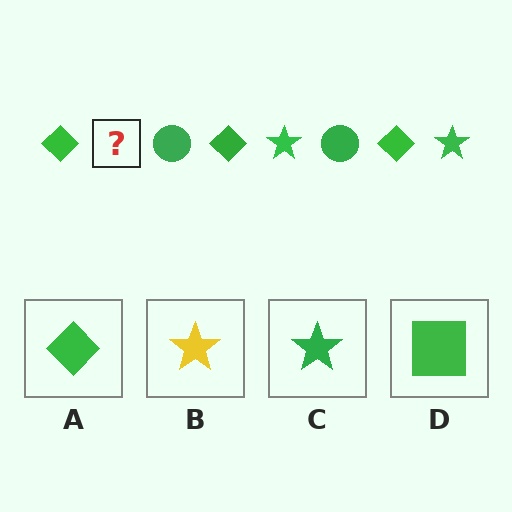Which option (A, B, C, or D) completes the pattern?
C.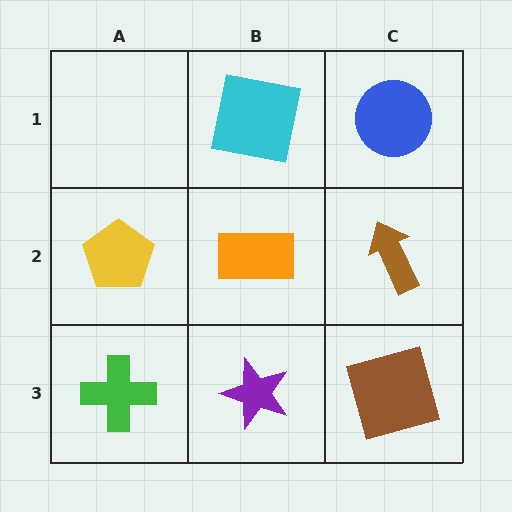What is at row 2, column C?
A brown arrow.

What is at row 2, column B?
An orange rectangle.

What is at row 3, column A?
A green cross.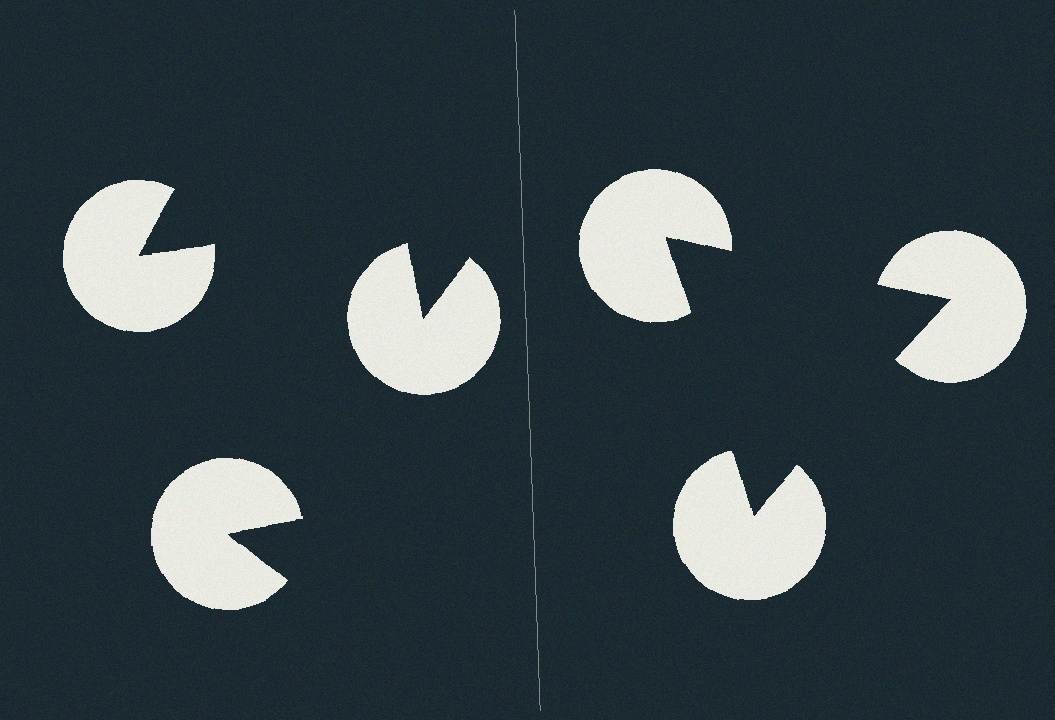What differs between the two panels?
The pac-man discs are positioned identically on both sides; only the wedge orientations differ. On the right they align to a triangle; on the left they are misaligned.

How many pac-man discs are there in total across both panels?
6 — 3 on each side.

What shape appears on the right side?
An illusory triangle.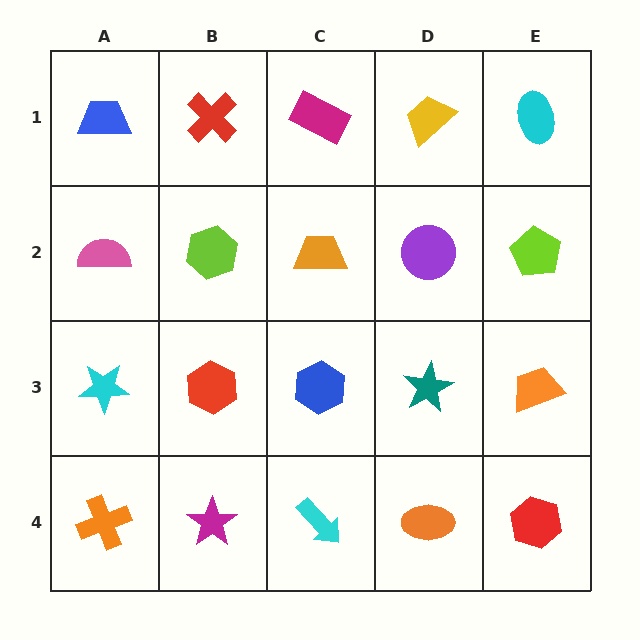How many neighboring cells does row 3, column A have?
3.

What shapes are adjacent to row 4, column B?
A red hexagon (row 3, column B), an orange cross (row 4, column A), a cyan arrow (row 4, column C).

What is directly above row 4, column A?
A cyan star.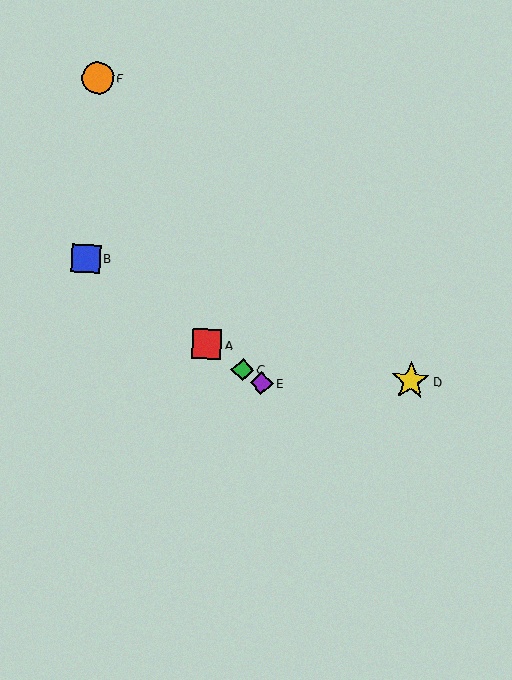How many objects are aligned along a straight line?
4 objects (A, B, C, E) are aligned along a straight line.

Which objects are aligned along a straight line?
Objects A, B, C, E are aligned along a straight line.